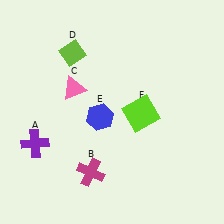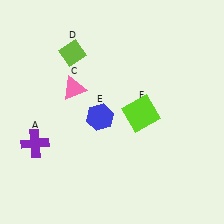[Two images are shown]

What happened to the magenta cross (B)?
The magenta cross (B) was removed in Image 2. It was in the bottom-left area of Image 1.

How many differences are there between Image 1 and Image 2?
There is 1 difference between the two images.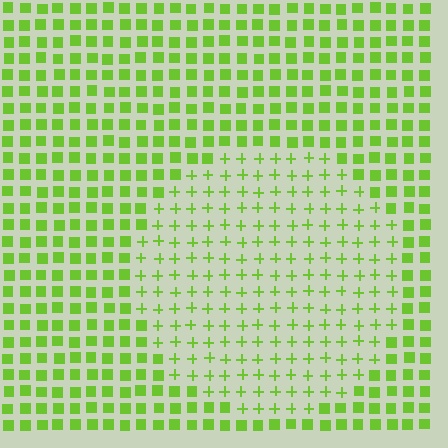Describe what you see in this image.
The image is filled with small lime elements arranged in a uniform grid. A circle-shaped region contains plus signs, while the surrounding area contains squares. The boundary is defined purely by the change in element shape.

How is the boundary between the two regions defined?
The boundary is defined by a change in element shape: plus signs inside vs. squares outside. All elements share the same color and spacing.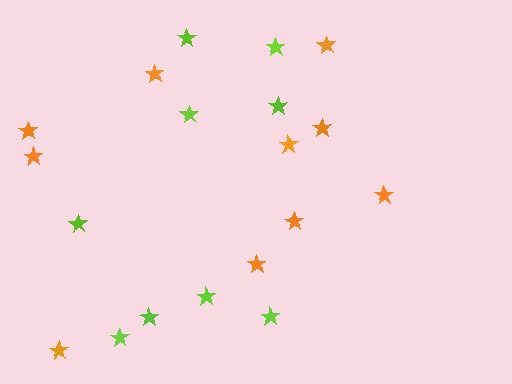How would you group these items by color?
There are 2 groups: one group of orange stars (10) and one group of lime stars (9).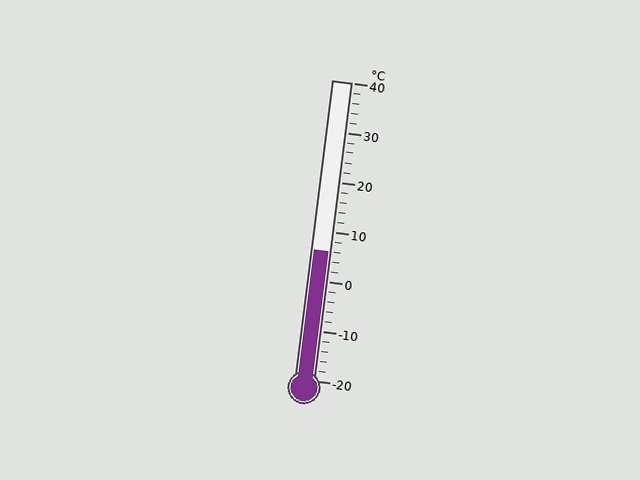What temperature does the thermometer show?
The thermometer shows approximately 6°C.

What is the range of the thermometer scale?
The thermometer scale ranges from -20°C to 40°C.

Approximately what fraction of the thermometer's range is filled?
The thermometer is filled to approximately 45% of its range.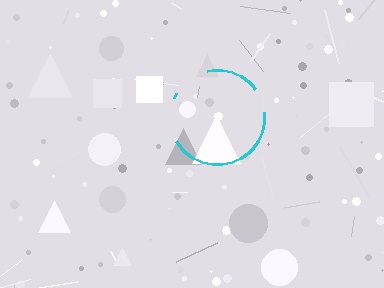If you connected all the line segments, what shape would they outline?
They would outline a circle.